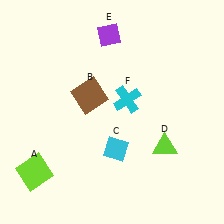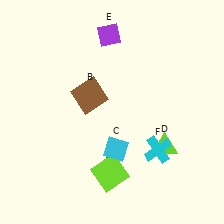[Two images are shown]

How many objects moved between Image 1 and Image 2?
2 objects moved between the two images.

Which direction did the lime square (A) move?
The lime square (A) moved right.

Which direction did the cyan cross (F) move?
The cyan cross (F) moved down.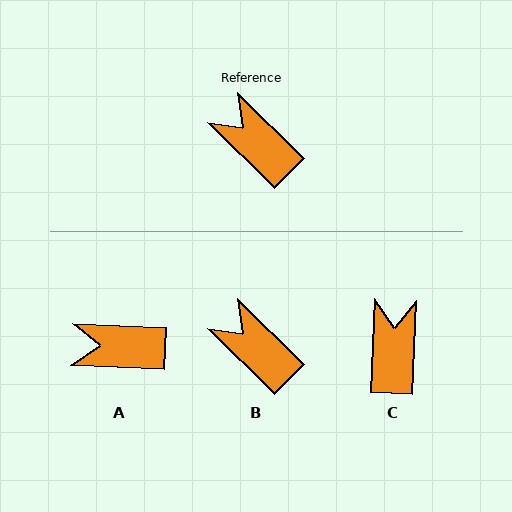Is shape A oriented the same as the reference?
No, it is off by about 42 degrees.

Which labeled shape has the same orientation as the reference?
B.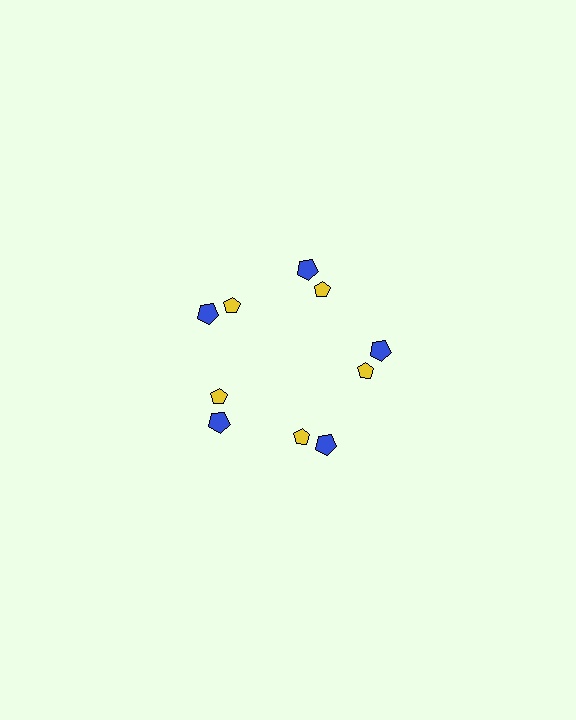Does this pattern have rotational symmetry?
Yes, this pattern has 5-fold rotational symmetry. It looks the same after rotating 72 degrees around the center.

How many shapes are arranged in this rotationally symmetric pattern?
There are 10 shapes, arranged in 5 groups of 2.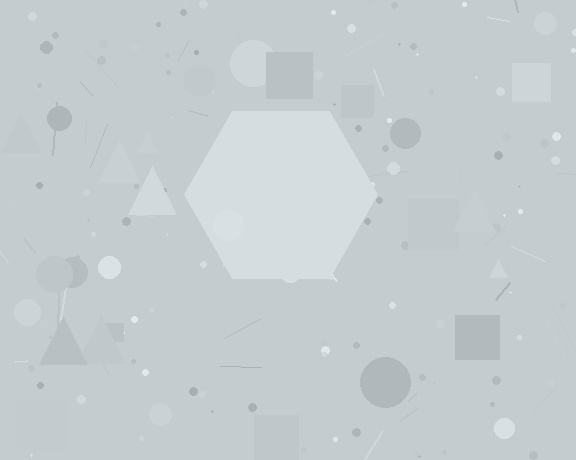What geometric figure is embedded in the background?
A hexagon is embedded in the background.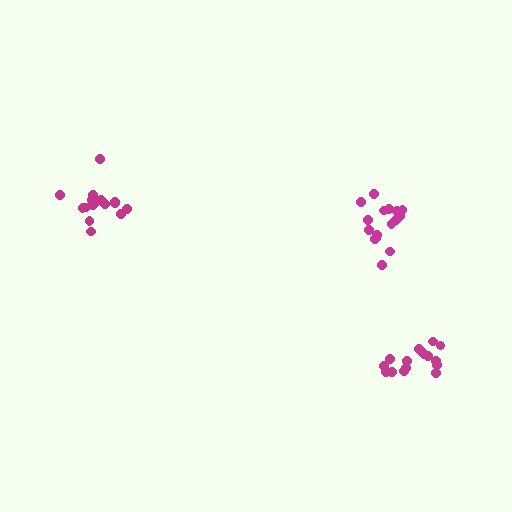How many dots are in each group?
Group 1: 16 dots, Group 2: 16 dots, Group 3: 16 dots (48 total).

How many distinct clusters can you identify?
There are 3 distinct clusters.